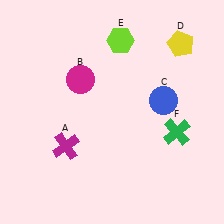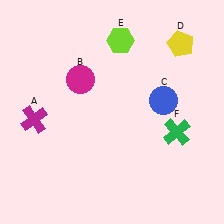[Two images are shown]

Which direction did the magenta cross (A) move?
The magenta cross (A) moved left.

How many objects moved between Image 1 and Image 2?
1 object moved between the two images.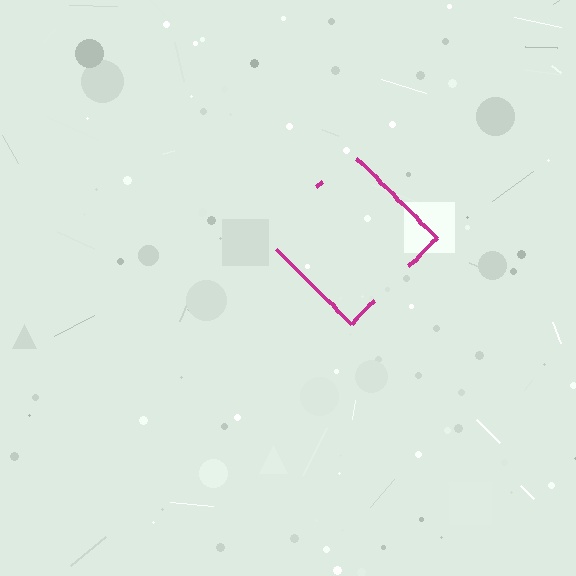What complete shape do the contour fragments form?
The contour fragments form a diamond.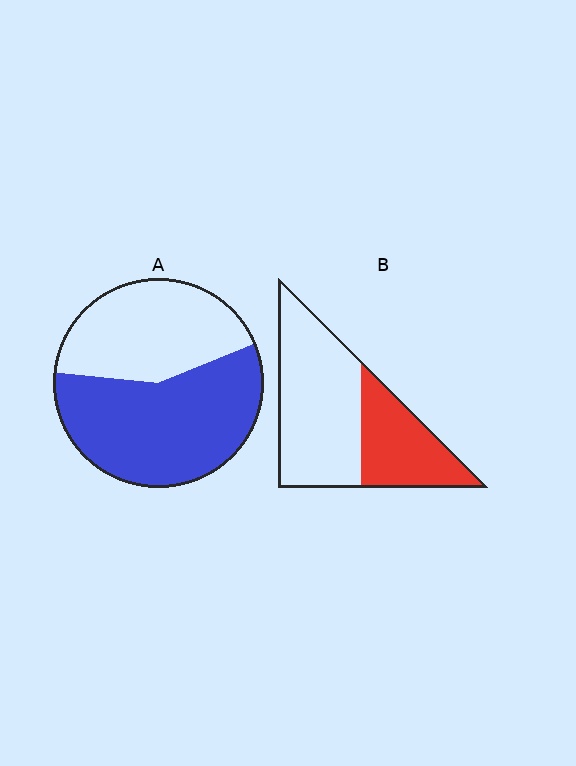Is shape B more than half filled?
No.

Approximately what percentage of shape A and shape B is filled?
A is approximately 60% and B is approximately 35%.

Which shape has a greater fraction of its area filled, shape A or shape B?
Shape A.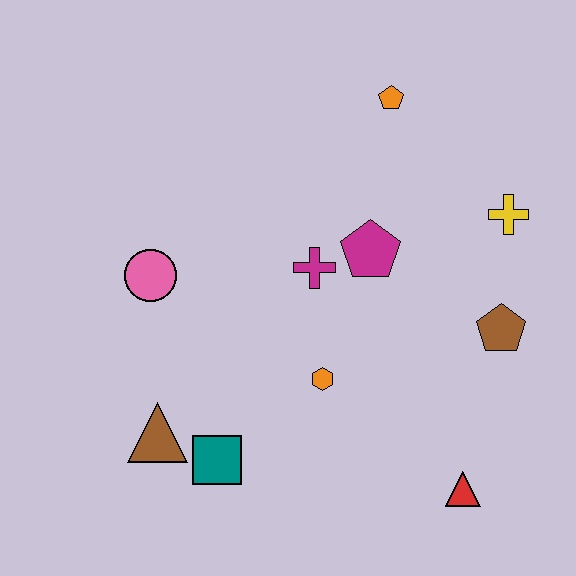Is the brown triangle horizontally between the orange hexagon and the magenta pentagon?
No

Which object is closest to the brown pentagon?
The yellow cross is closest to the brown pentagon.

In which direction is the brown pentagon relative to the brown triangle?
The brown pentagon is to the right of the brown triangle.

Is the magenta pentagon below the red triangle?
No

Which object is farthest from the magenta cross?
The red triangle is farthest from the magenta cross.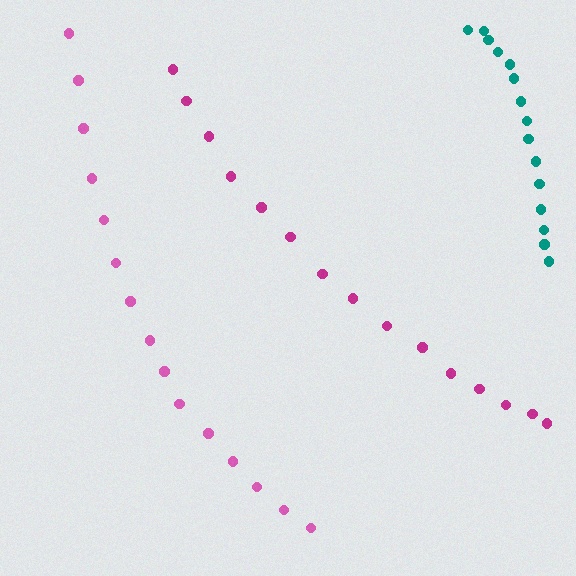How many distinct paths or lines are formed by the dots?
There are 3 distinct paths.